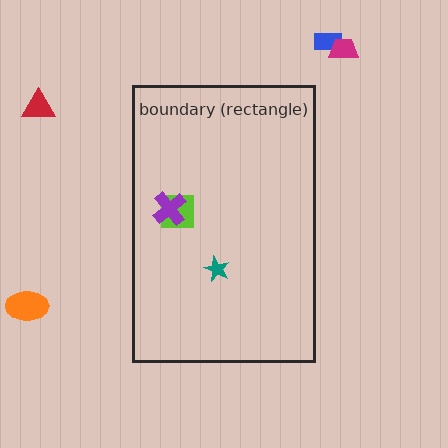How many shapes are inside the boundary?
3 inside, 4 outside.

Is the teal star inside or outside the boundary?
Inside.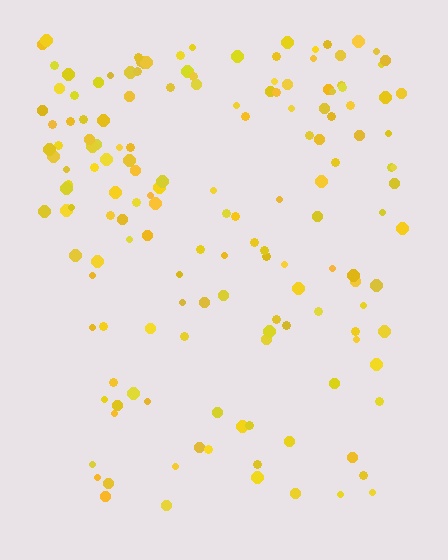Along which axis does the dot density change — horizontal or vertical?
Vertical.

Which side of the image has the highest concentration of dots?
The top.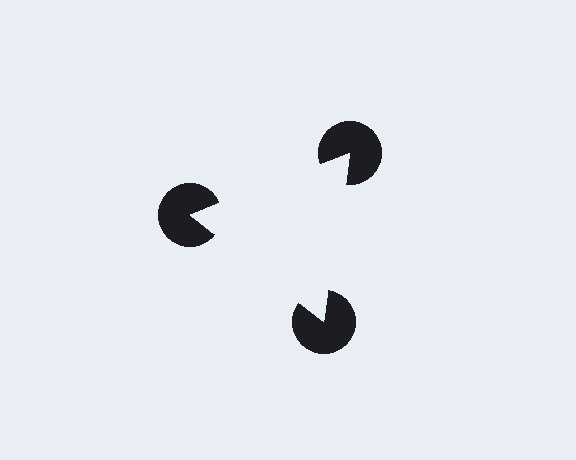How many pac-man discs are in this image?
There are 3 — one at each vertex of the illusory triangle.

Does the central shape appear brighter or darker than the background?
It typically appears slightly brighter than the background, even though no actual brightness change is drawn.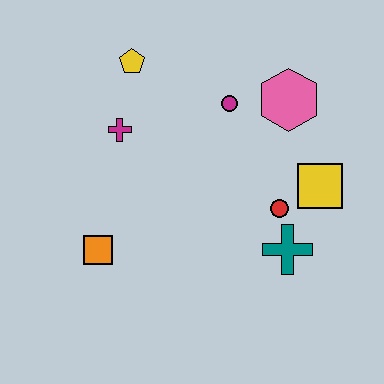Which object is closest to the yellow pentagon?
The magenta cross is closest to the yellow pentagon.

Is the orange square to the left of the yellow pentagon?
Yes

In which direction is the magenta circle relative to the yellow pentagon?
The magenta circle is to the right of the yellow pentagon.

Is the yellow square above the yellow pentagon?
No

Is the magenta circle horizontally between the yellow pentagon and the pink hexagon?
Yes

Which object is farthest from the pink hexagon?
The orange square is farthest from the pink hexagon.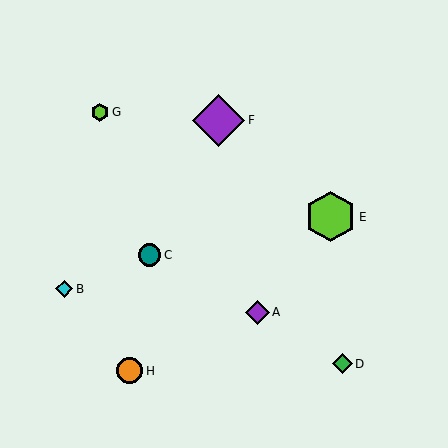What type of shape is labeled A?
Shape A is a purple diamond.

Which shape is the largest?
The purple diamond (labeled F) is the largest.